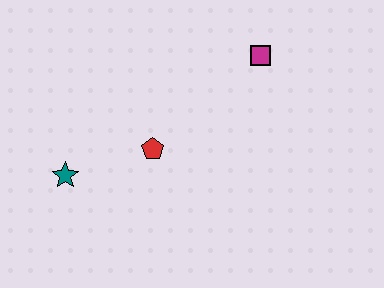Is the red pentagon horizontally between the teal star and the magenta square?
Yes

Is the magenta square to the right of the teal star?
Yes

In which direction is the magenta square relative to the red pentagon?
The magenta square is to the right of the red pentagon.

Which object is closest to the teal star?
The red pentagon is closest to the teal star.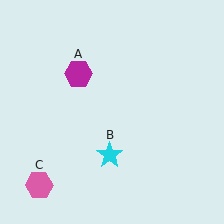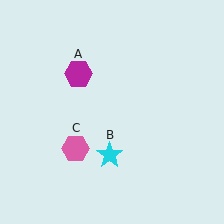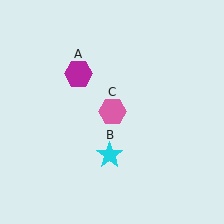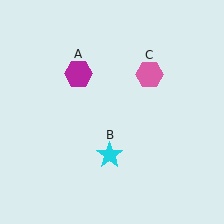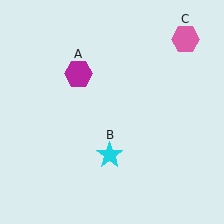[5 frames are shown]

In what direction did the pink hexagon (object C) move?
The pink hexagon (object C) moved up and to the right.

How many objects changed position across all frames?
1 object changed position: pink hexagon (object C).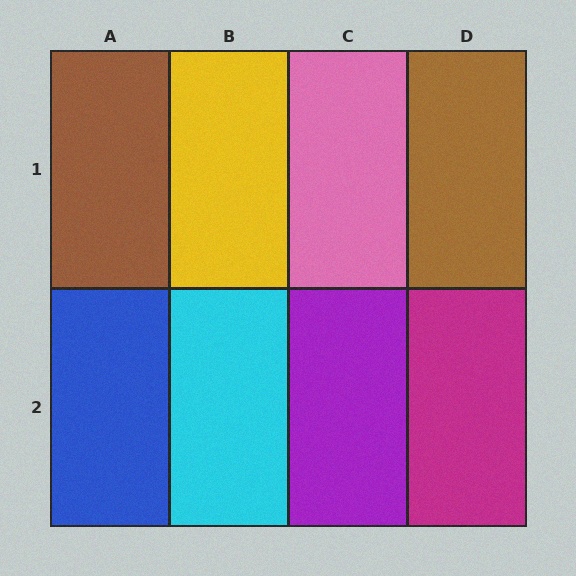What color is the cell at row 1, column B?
Yellow.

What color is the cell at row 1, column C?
Pink.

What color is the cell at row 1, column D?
Brown.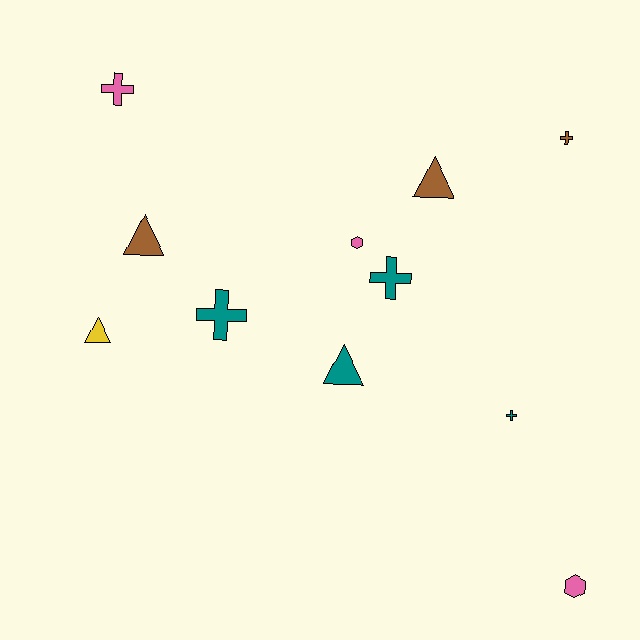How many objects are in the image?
There are 11 objects.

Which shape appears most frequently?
Cross, with 5 objects.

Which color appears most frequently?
Teal, with 4 objects.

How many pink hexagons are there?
There are 2 pink hexagons.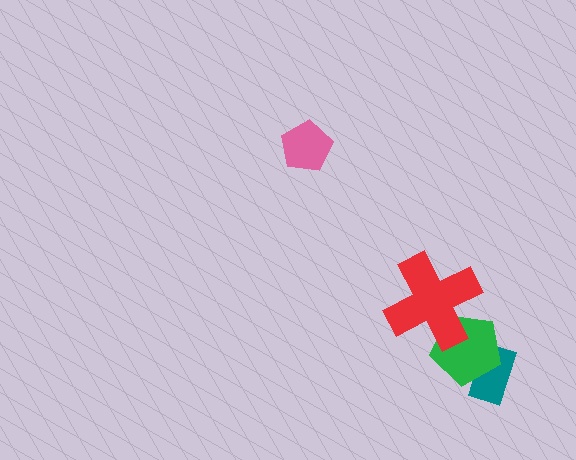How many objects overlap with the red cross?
1 object overlaps with the red cross.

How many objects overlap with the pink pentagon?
0 objects overlap with the pink pentagon.